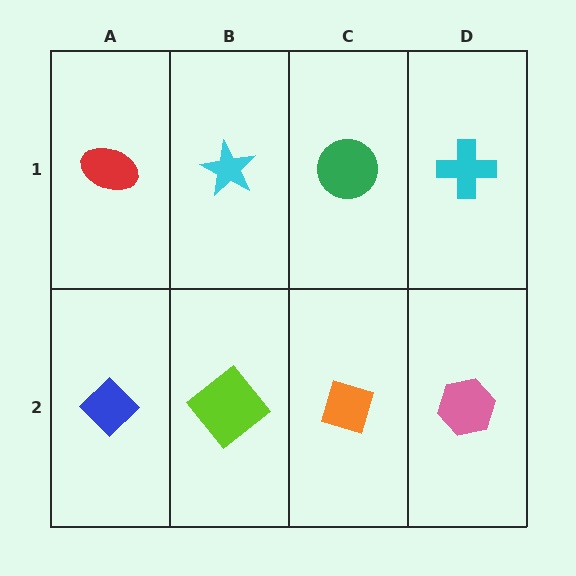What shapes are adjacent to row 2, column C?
A green circle (row 1, column C), a lime diamond (row 2, column B), a pink hexagon (row 2, column D).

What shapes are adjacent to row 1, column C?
An orange diamond (row 2, column C), a cyan star (row 1, column B), a cyan cross (row 1, column D).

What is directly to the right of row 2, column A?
A lime diamond.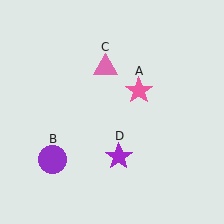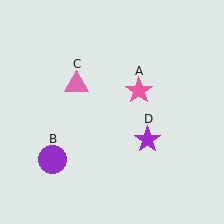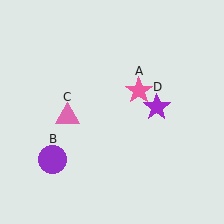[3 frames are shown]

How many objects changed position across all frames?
2 objects changed position: pink triangle (object C), purple star (object D).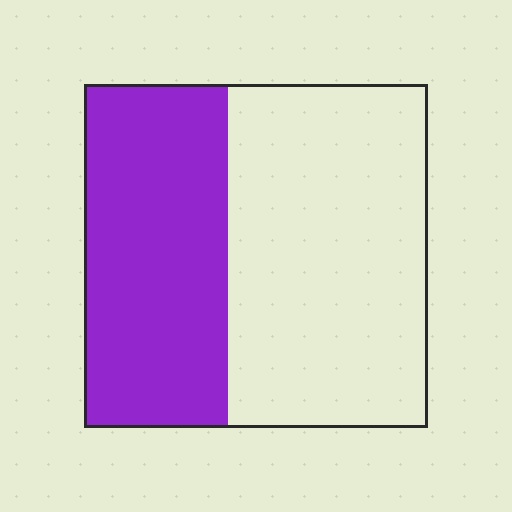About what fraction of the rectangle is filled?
About two fifths (2/5).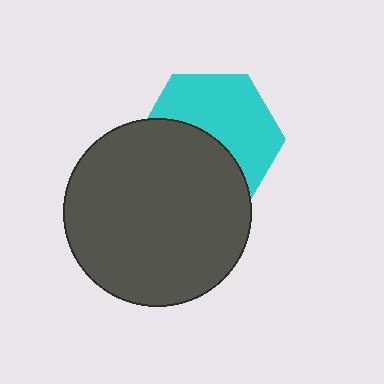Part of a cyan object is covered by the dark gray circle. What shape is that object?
It is a hexagon.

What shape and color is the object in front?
The object in front is a dark gray circle.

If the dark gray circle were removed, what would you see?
You would see the complete cyan hexagon.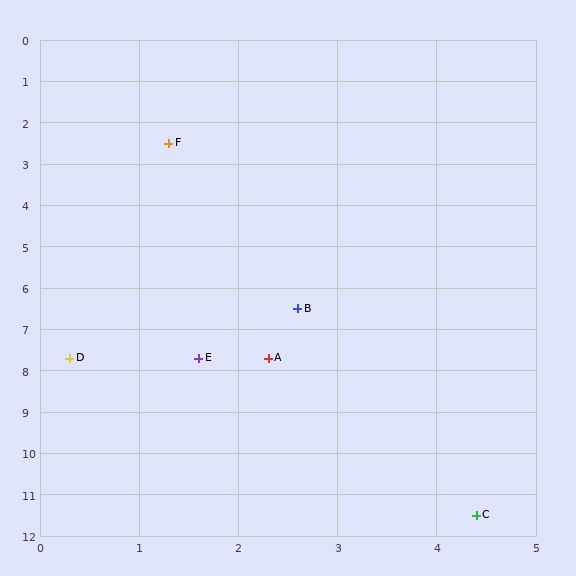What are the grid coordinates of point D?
Point D is at approximately (0.3, 7.7).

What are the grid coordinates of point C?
Point C is at approximately (4.4, 11.5).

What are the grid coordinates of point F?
Point F is at approximately (1.3, 2.5).